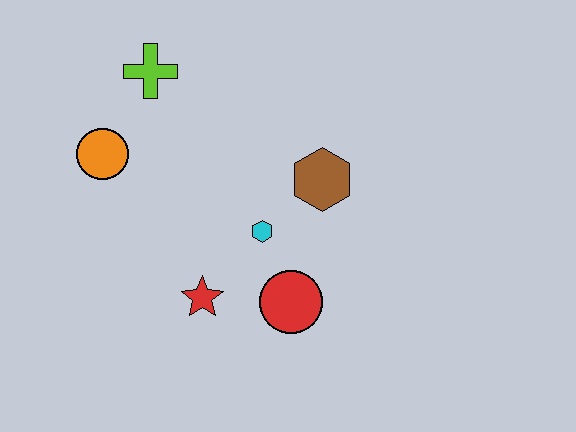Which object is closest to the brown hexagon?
The cyan hexagon is closest to the brown hexagon.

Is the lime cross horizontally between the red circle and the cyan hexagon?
No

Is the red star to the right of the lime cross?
Yes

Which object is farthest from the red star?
The lime cross is farthest from the red star.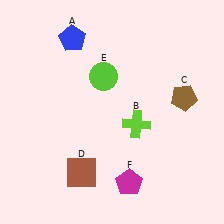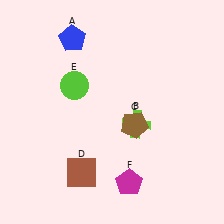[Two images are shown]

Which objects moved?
The objects that moved are: the brown pentagon (C), the lime circle (E).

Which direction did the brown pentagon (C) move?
The brown pentagon (C) moved left.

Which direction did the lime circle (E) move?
The lime circle (E) moved left.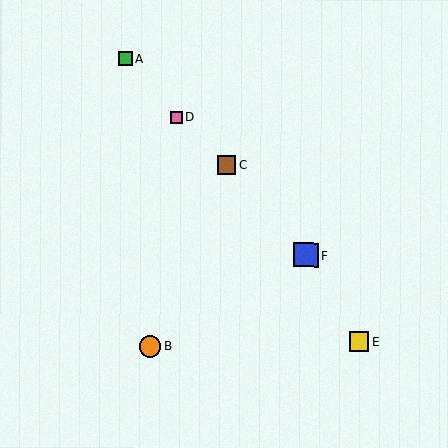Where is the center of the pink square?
The center of the pink square is at (176, 117).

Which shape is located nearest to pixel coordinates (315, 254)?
The blue square (labeled F) at (306, 255) is nearest to that location.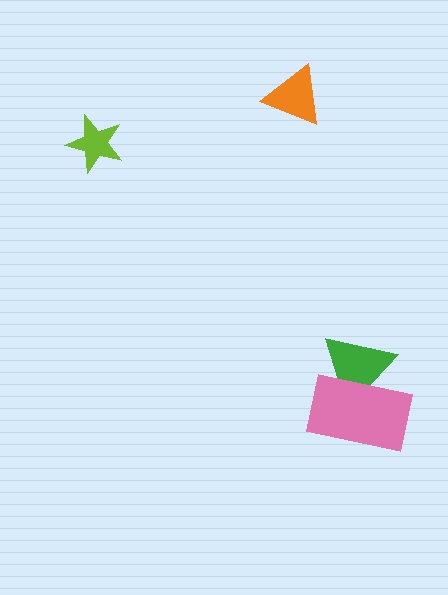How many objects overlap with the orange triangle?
0 objects overlap with the orange triangle.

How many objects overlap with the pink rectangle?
1 object overlaps with the pink rectangle.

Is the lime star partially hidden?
No, no other shape covers it.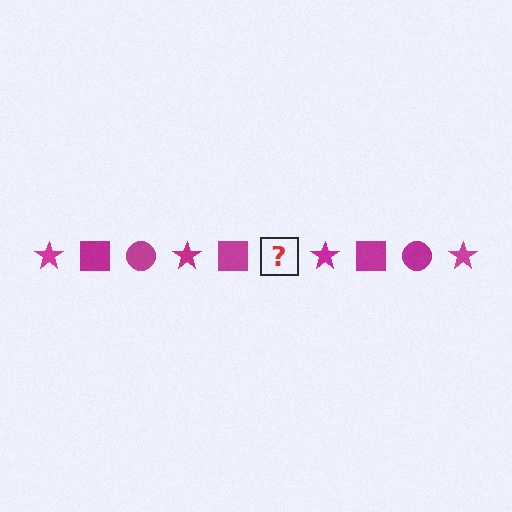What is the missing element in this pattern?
The missing element is a magenta circle.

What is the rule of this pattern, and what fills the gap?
The rule is that the pattern cycles through star, square, circle shapes in magenta. The gap should be filled with a magenta circle.